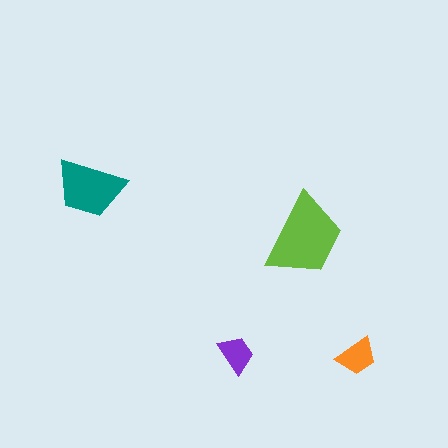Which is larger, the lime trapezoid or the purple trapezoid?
The lime one.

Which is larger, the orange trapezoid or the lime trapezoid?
The lime one.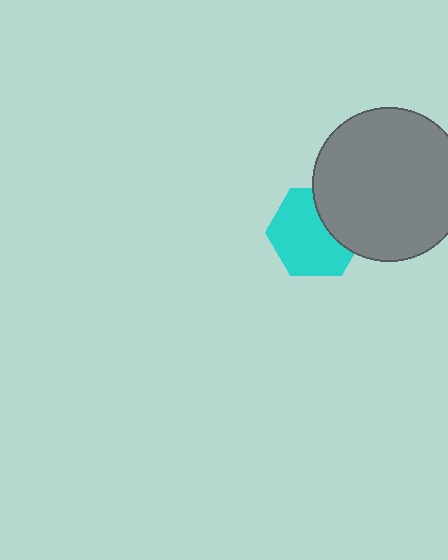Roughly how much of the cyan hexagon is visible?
Most of it is visible (roughly 69%).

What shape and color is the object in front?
The object in front is a gray circle.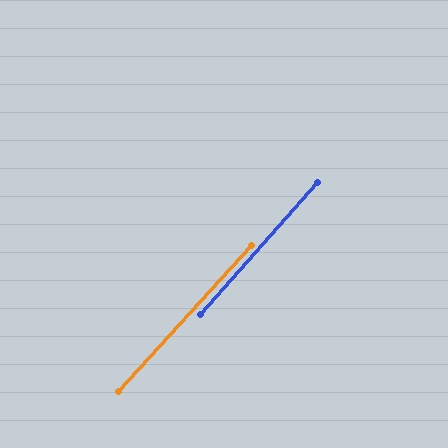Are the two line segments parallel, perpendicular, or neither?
Parallel — their directions differ by only 0.5°.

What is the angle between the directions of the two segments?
Approximately 0 degrees.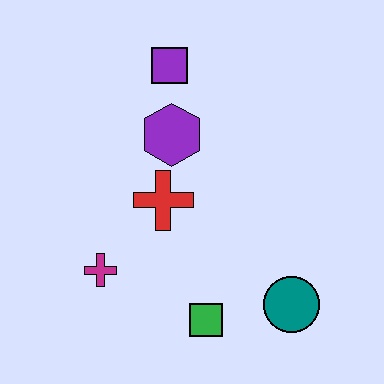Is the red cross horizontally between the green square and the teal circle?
No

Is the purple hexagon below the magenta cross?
No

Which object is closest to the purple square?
The purple hexagon is closest to the purple square.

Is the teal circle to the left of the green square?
No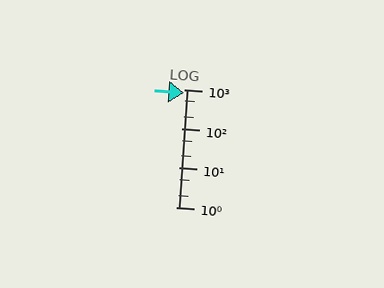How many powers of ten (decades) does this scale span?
The scale spans 3 decades, from 1 to 1000.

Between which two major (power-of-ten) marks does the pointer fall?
The pointer is between 100 and 1000.